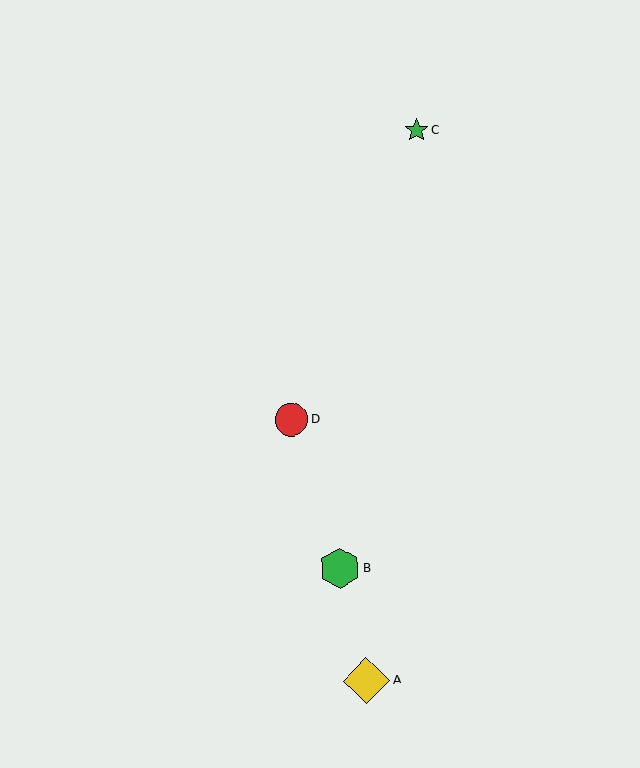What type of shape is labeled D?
Shape D is a red circle.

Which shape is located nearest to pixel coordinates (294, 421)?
The red circle (labeled D) at (291, 419) is nearest to that location.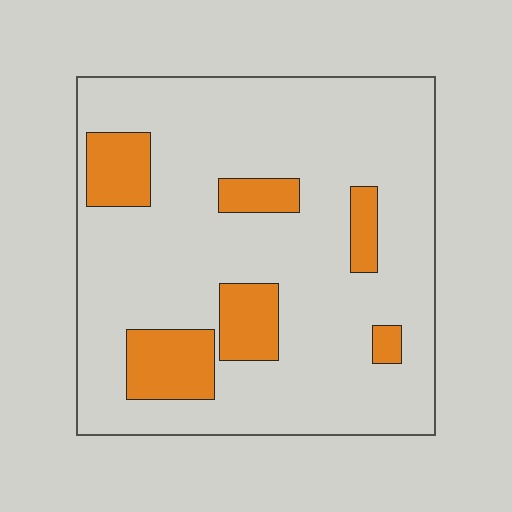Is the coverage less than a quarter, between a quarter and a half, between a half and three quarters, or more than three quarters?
Less than a quarter.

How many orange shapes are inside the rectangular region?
6.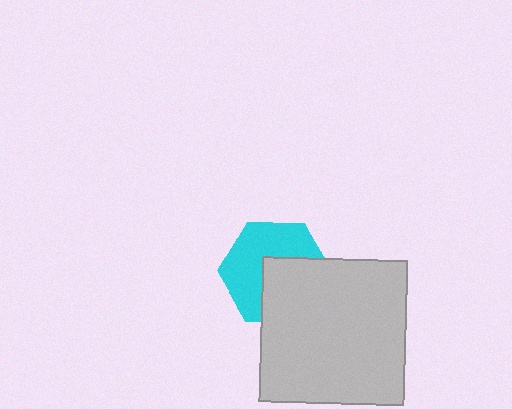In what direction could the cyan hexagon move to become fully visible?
The cyan hexagon could move toward the upper-left. That would shift it out from behind the light gray square entirely.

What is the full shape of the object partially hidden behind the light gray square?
The partially hidden object is a cyan hexagon.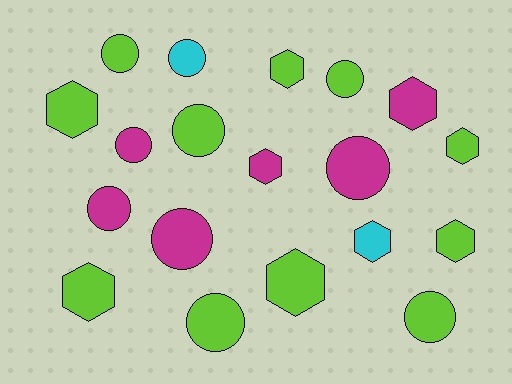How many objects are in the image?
There are 19 objects.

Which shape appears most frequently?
Circle, with 10 objects.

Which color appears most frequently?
Lime, with 11 objects.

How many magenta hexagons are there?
There are 2 magenta hexagons.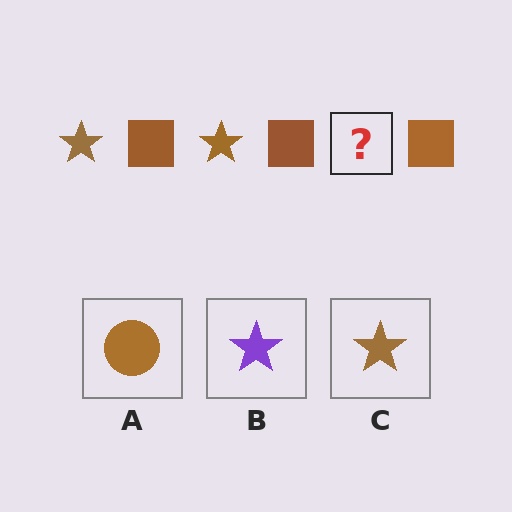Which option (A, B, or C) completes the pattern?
C.